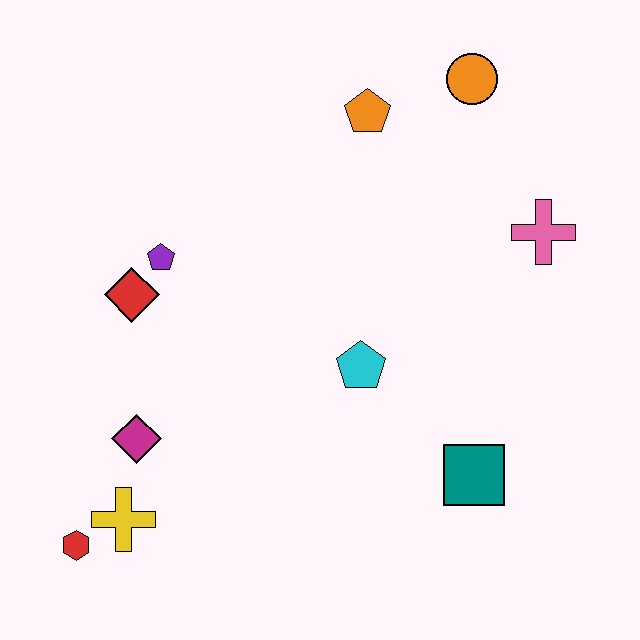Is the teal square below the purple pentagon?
Yes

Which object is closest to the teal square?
The cyan pentagon is closest to the teal square.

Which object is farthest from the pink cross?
The red hexagon is farthest from the pink cross.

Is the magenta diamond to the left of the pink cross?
Yes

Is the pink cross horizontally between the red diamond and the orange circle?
No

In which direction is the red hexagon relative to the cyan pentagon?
The red hexagon is to the left of the cyan pentagon.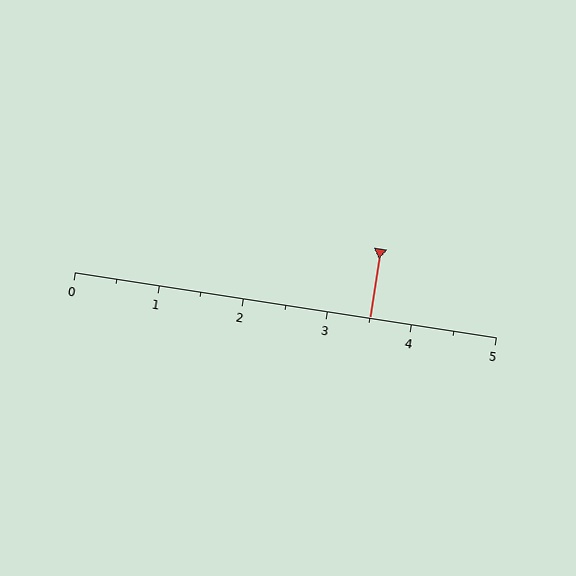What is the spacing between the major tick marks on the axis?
The major ticks are spaced 1 apart.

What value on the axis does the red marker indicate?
The marker indicates approximately 3.5.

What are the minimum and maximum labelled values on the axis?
The axis runs from 0 to 5.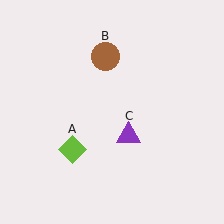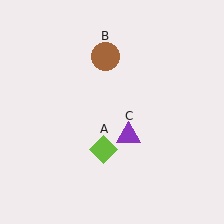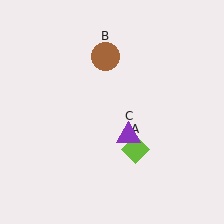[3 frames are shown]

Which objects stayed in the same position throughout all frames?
Brown circle (object B) and purple triangle (object C) remained stationary.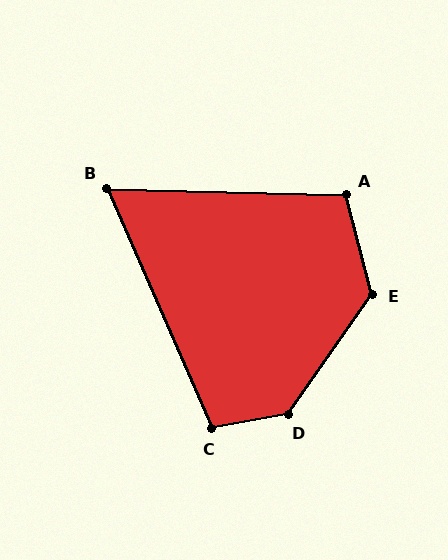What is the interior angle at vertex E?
Approximately 130 degrees (obtuse).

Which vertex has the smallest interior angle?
B, at approximately 65 degrees.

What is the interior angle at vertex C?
Approximately 103 degrees (obtuse).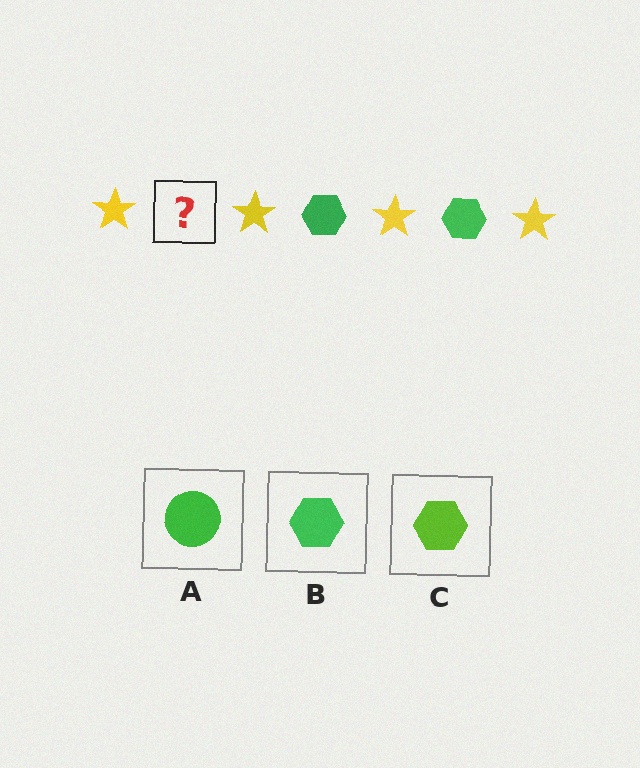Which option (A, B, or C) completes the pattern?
B.